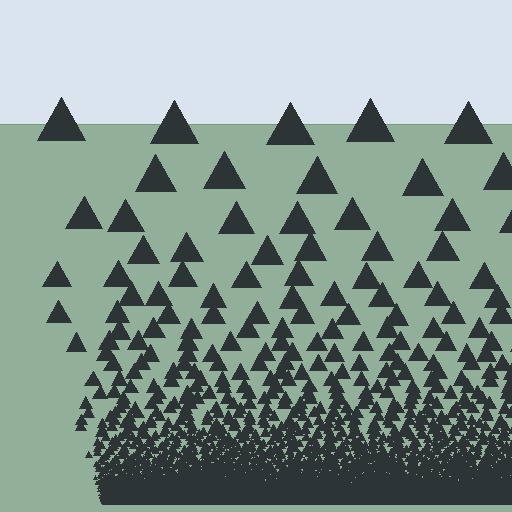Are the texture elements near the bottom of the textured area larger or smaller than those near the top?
Smaller. The gradient is inverted — elements near the bottom are smaller and denser.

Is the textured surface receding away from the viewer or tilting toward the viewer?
The surface appears to tilt toward the viewer. Texture elements get larger and sparser toward the top.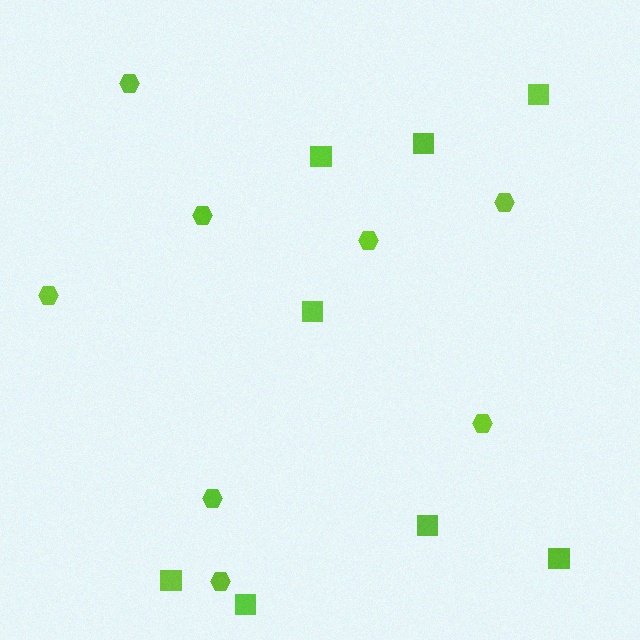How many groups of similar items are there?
There are 2 groups: one group of hexagons (8) and one group of squares (8).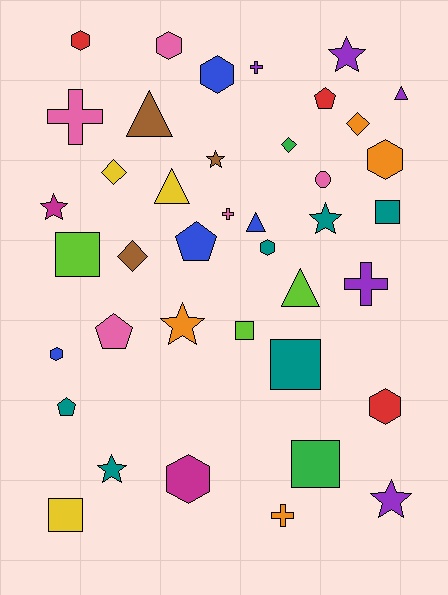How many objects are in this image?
There are 40 objects.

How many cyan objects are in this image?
There are no cyan objects.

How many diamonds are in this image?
There are 4 diamonds.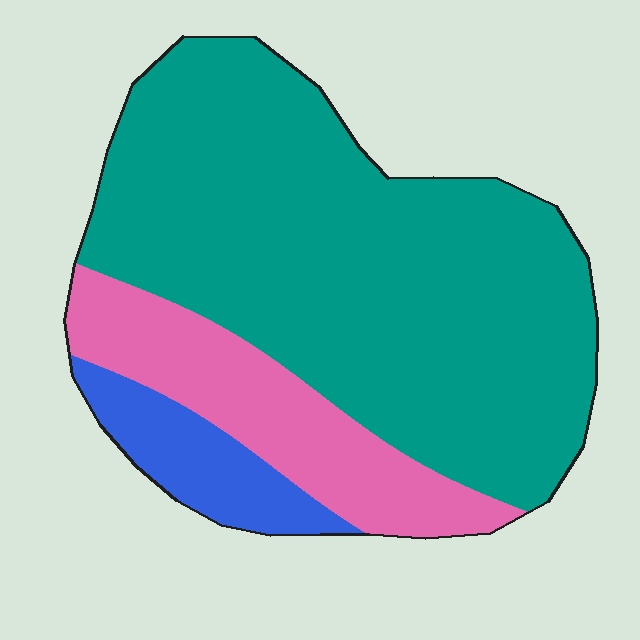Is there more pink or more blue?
Pink.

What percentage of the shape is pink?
Pink covers roughly 20% of the shape.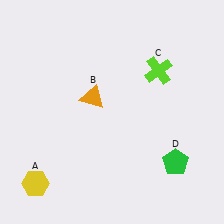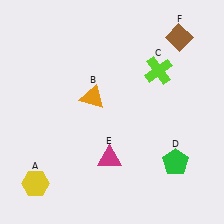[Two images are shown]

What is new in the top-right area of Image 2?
A brown diamond (F) was added in the top-right area of Image 2.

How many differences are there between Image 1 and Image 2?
There are 2 differences between the two images.